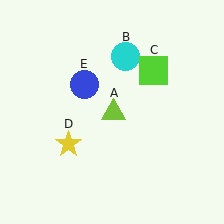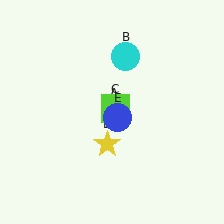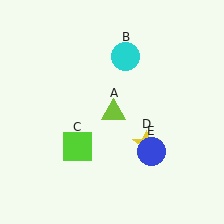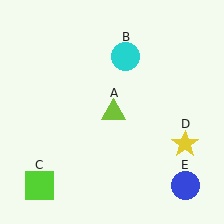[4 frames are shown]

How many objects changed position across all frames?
3 objects changed position: lime square (object C), yellow star (object D), blue circle (object E).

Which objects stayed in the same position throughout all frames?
Lime triangle (object A) and cyan circle (object B) remained stationary.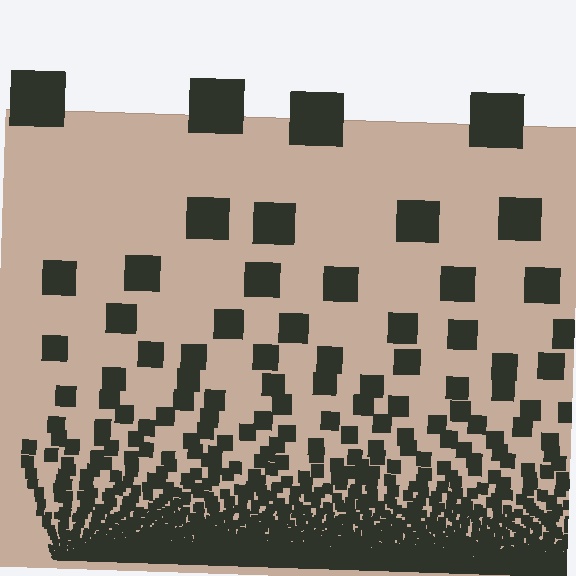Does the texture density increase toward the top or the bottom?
Density increases toward the bottom.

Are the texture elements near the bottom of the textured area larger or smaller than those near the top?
Smaller. The gradient is inverted — elements near the bottom are smaller and denser.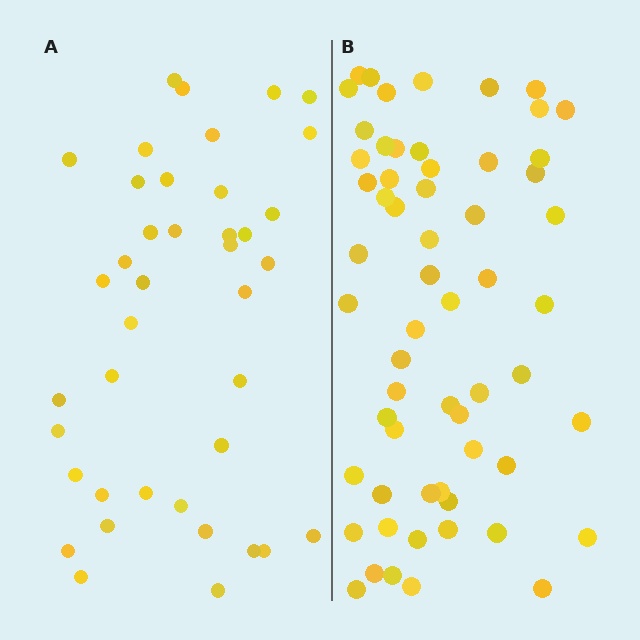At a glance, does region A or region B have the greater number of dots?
Region B (the right region) has more dots.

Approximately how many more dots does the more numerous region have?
Region B has approximately 20 more dots than region A.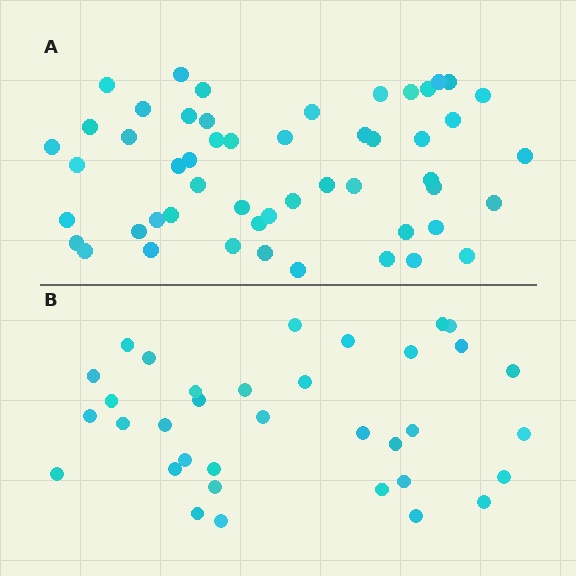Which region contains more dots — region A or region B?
Region A (the top region) has more dots.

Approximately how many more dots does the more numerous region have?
Region A has approximately 15 more dots than region B.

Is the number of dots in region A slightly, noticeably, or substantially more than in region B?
Region A has substantially more. The ratio is roughly 1.5 to 1.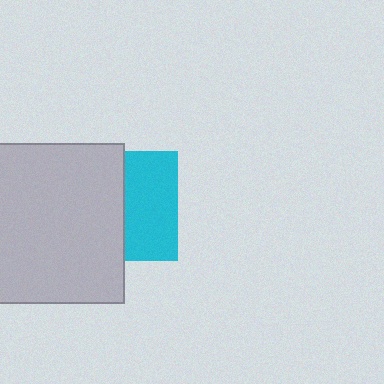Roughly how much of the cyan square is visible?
About half of it is visible (roughly 47%).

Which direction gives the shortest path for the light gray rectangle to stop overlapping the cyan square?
Moving left gives the shortest separation.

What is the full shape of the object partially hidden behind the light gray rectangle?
The partially hidden object is a cyan square.